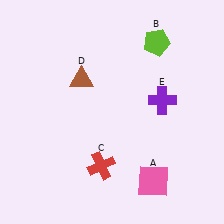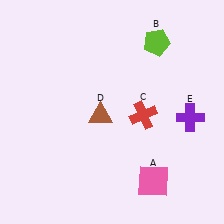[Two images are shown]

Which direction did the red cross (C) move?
The red cross (C) moved up.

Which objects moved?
The objects that moved are: the red cross (C), the brown triangle (D), the purple cross (E).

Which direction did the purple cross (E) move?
The purple cross (E) moved right.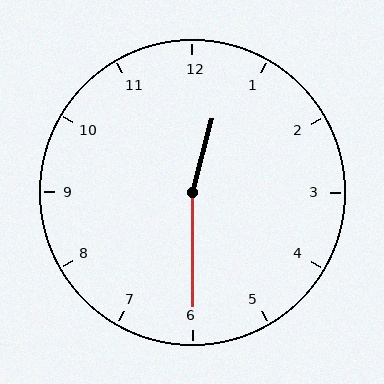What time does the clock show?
12:30.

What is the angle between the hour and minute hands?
Approximately 165 degrees.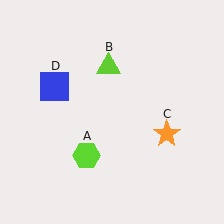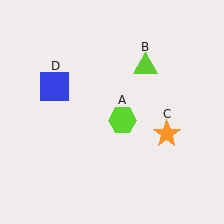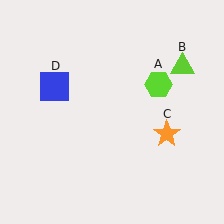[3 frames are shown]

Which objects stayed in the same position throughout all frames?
Orange star (object C) and blue square (object D) remained stationary.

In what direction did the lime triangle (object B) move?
The lime triangle (object B) moved right.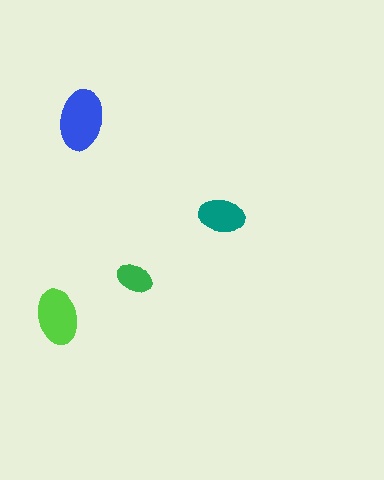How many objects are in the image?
There are 4 objects in the image.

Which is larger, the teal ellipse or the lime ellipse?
The lime one.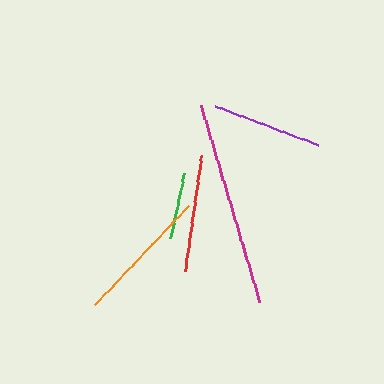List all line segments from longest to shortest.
From longest to shortest: magenta, orange, red, purple, green.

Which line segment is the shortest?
The green line is the shortest at approximately 67 pixels.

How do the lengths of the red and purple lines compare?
The red and purple lines are approximately the same length.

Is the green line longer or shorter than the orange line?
The orange line is longer than the green line.